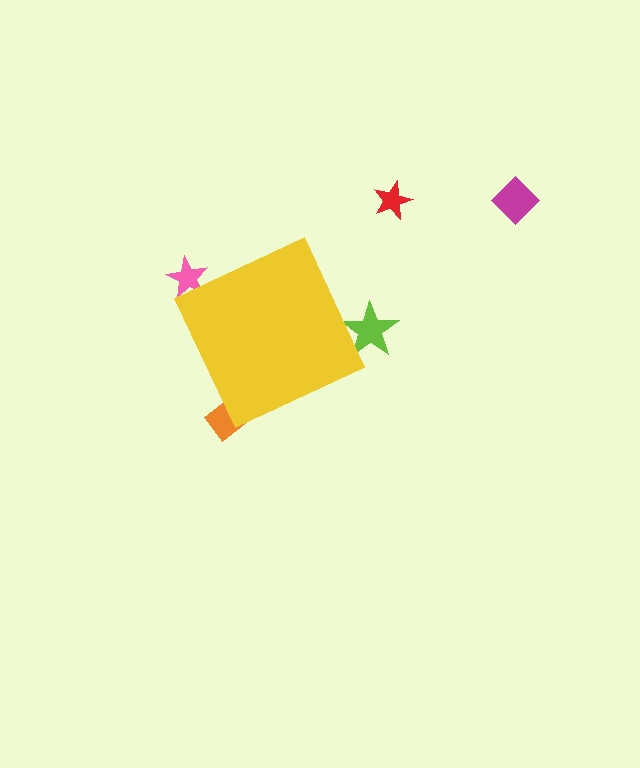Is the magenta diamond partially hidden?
No, the magenta diamond is fully visible.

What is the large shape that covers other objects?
A yellow diamond.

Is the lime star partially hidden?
Yes, the lime star is partially hidden behind the yellow diamond.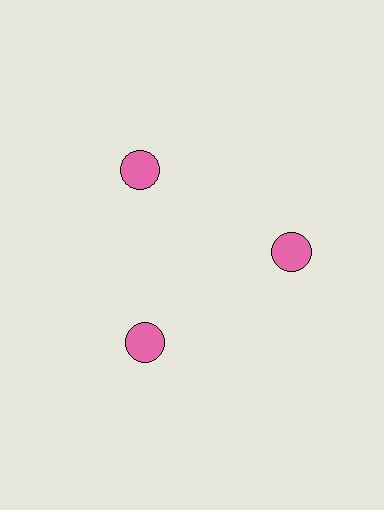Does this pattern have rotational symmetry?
Yes, this pattern has 3-fold rotational symmetry. It looks the same after rotating 120 degrees around the center.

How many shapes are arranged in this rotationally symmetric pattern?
There are 3 shapes, arranged in 3 groups of 1.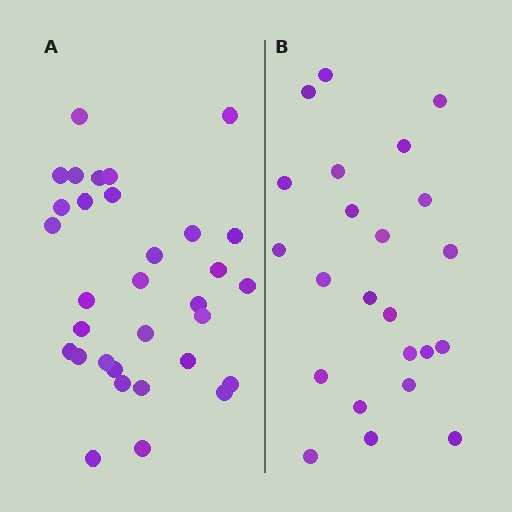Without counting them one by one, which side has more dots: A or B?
Region A (the left region) has more dots.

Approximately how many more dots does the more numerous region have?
Region A has roughly 8 or so more dots than region B.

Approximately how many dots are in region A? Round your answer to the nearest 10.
About 30 dots. (The exact count is 32, which rounds to 30.)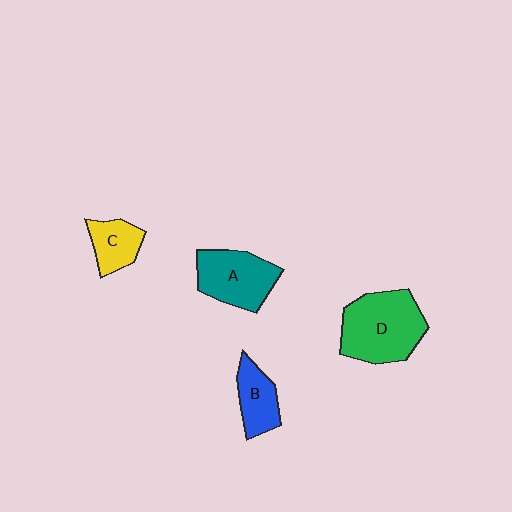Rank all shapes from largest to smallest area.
From largest to smallest: D (green), A (teal), B (blue), C (yellow).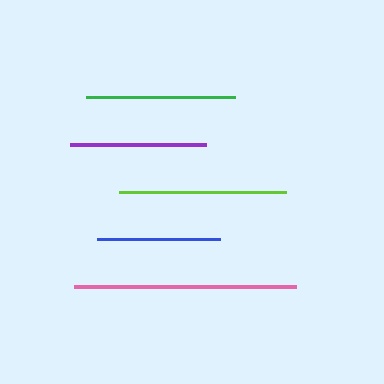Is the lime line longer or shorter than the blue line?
The lime line is longer than the blue line.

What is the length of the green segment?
The green segment is approximately 149 pixels long.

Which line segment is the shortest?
The blue line is the shortest at approximately 123 pixels.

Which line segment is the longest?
The pink line is the longest at approximately 222 pixels.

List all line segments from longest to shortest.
From longest to shortest: pink, lime, green, purple, blue.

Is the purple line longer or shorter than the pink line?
The pink line is longer than the purple line.